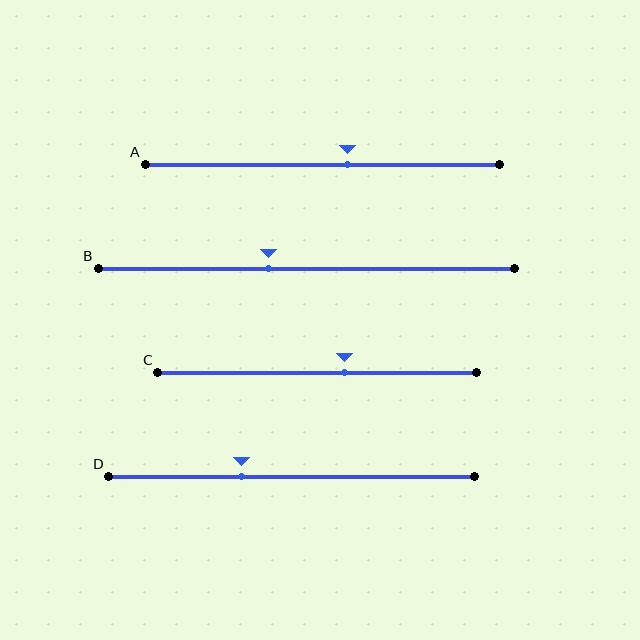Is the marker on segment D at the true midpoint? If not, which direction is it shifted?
No, the marker on segment D is shifted to the left by about 14% of the segment length.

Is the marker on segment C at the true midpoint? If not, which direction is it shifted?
No, the marker on segment C is shifted to the right by about 9% of the segment length.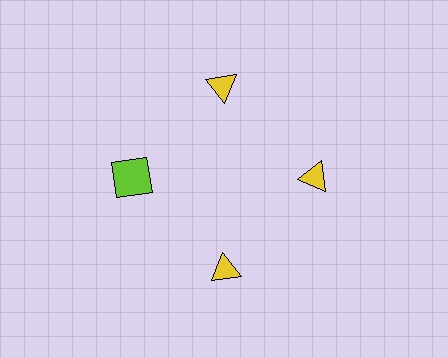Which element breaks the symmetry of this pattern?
The lime square at roughly the 9 o'clock position breaks the symmetry. All other shapes are yellow triangles.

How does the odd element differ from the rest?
It differs in both color (lime instead of yellow) and shape (square instead of triangle).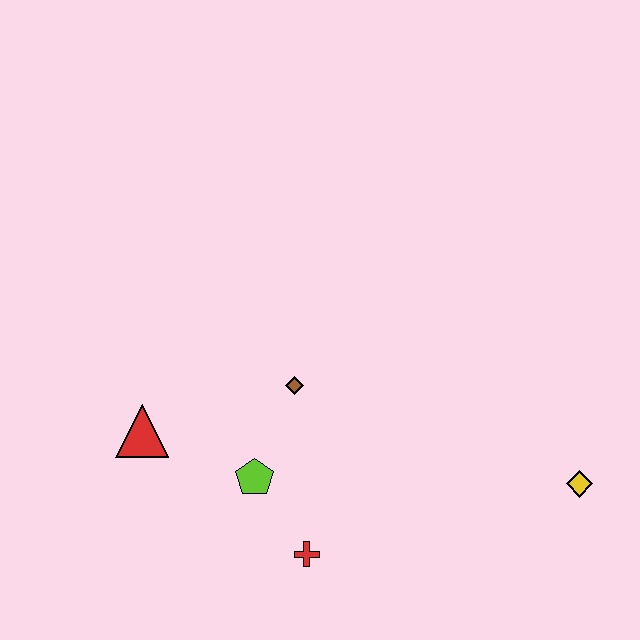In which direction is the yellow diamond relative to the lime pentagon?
The yellow diamond is to the right of the lime pentagon.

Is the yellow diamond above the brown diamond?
No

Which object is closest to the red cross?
The lime pentagon is closest to the red cross.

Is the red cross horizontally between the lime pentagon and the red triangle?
No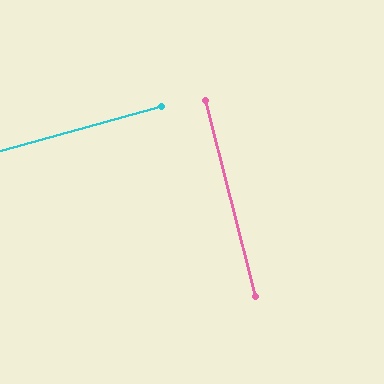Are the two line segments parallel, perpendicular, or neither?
Perpendicular — they meet at approximately 89°.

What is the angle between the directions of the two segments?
Approximately 89 degrees.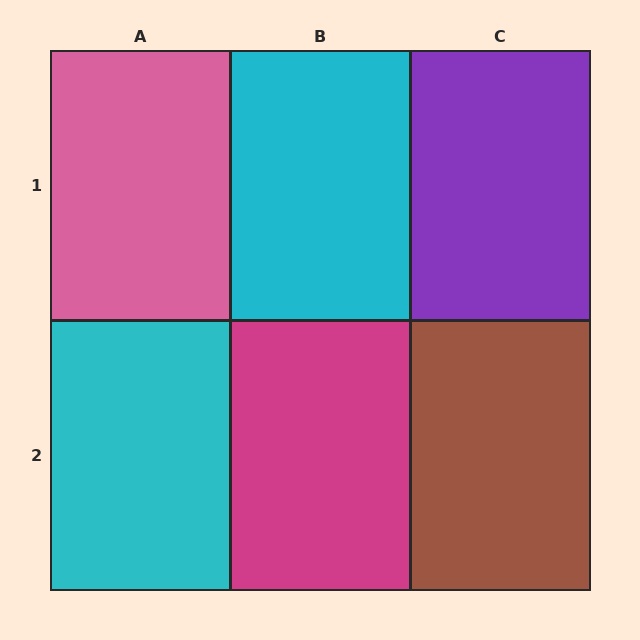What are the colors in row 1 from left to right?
Pink, cyan, purple.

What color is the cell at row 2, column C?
Brown.